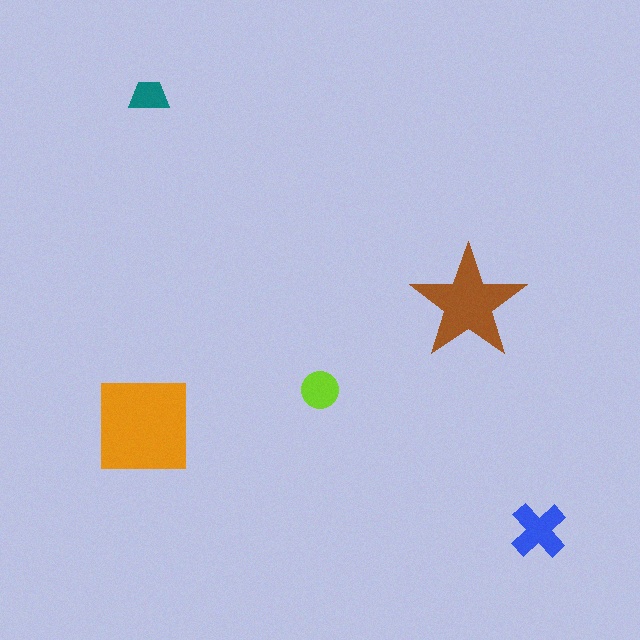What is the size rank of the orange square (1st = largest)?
1st.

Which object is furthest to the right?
The blue cross is rightmost.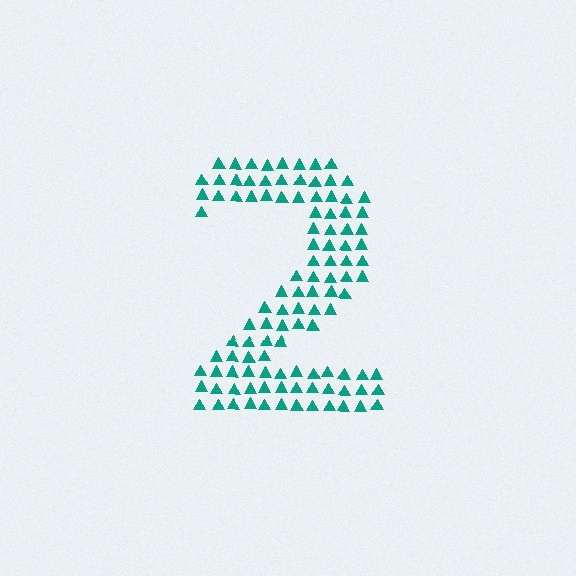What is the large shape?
The large shape is the digit 2.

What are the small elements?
The small elements are triangles.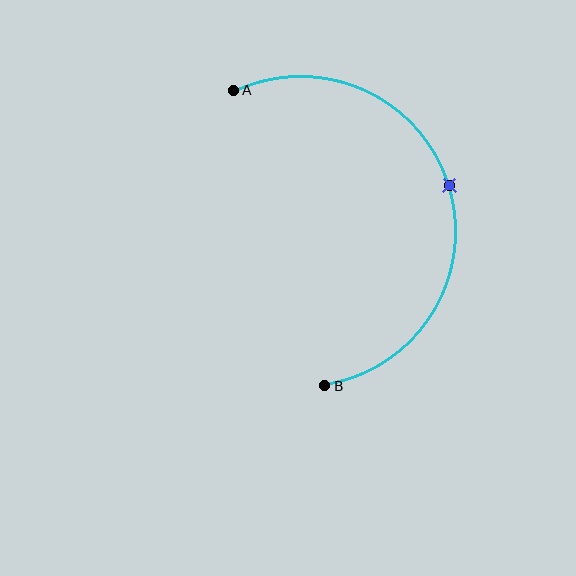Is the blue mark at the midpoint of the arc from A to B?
Yes. The blue mark lies on the arc at equal arc-length from both A and B — it is the arc midpoint.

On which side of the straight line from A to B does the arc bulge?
The arc bulges to the right of the straight line connecting A and B.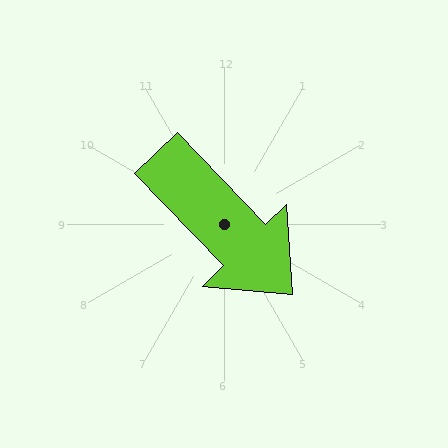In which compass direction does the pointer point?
Southeast.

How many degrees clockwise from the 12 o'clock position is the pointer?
Approximately 136 degrees.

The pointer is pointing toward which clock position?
Roughly 5 o'clock.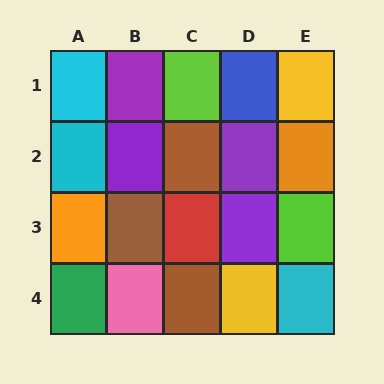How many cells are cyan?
3 cells are cyan.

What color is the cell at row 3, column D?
Purple.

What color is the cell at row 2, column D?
Purple.